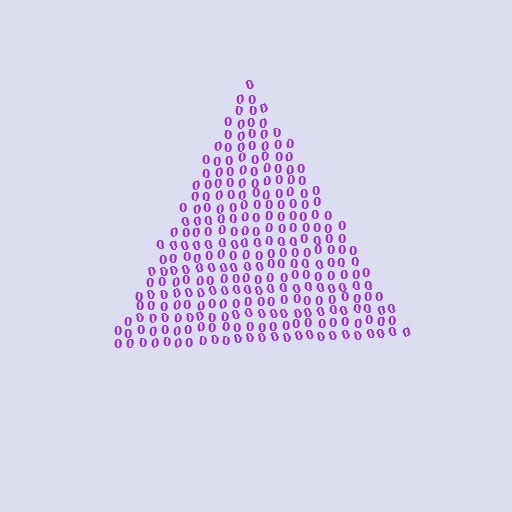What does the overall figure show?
The overall figure shows a triangle.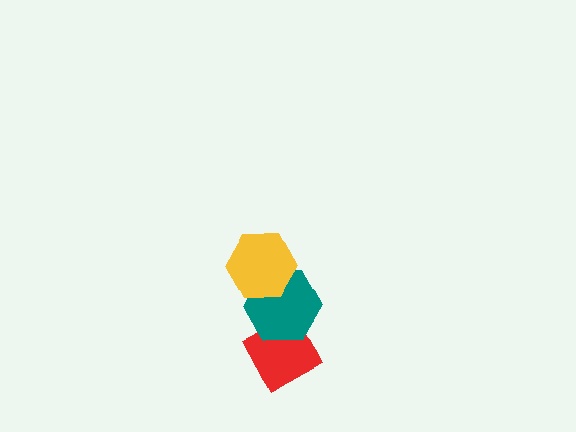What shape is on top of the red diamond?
The teal hexagon is on top of the red diamond.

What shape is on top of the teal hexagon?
The yellow hexagon is on top of the teal hexagon.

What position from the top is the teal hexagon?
The teal hexagon is 2nd from the top.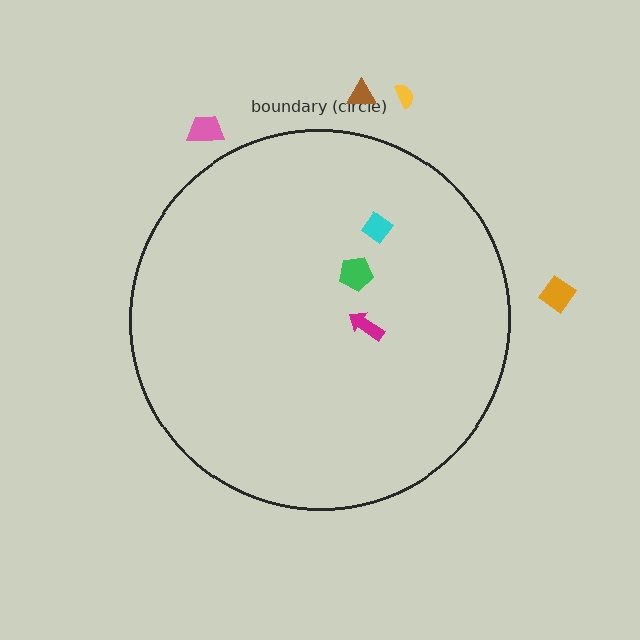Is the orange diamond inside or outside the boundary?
Outside.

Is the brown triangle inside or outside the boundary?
Outside.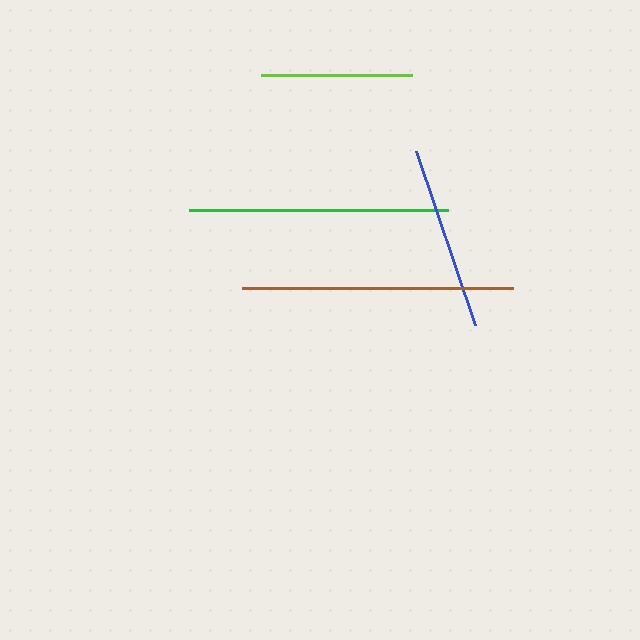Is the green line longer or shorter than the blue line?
The green line is longer than the blue line.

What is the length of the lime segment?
The lime segment is approximately 152 pixels long.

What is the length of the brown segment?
The brown segment is approximately 271 pixels long.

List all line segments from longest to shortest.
From longest to shortest: brown, green, blue, lime.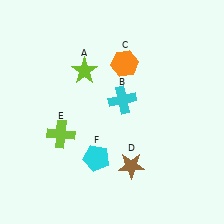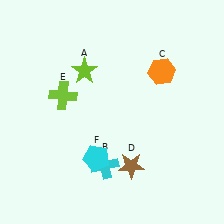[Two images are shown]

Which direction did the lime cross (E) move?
The lime cross (E) moved up.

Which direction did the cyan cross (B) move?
The cyan cross (B) moved down.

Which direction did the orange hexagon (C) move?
The orange hexagon (C) moved right.